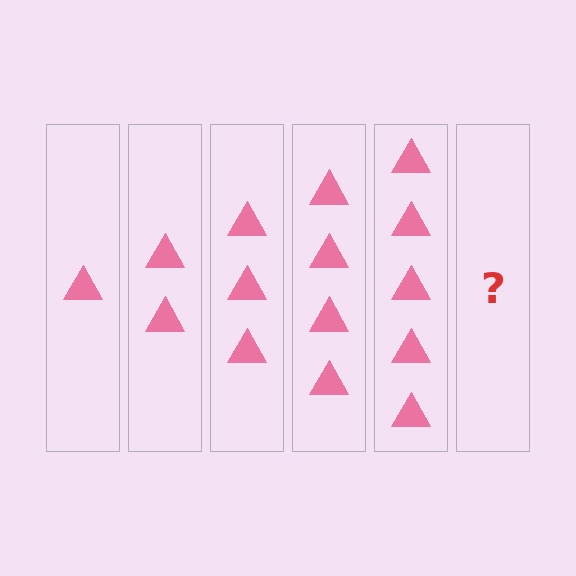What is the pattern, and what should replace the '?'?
The pattern is that each step adds one more triangle. The '?' should be 6 triangles.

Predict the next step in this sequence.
The next step is 6 triangles.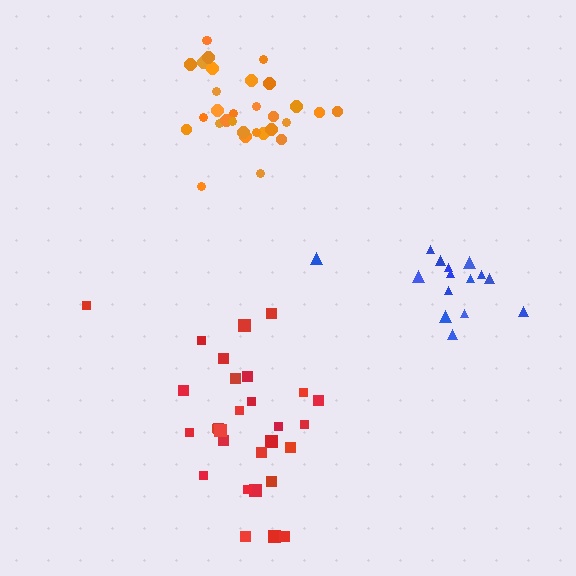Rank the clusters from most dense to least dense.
orange, blue, red.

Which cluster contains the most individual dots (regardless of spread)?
Orange (31).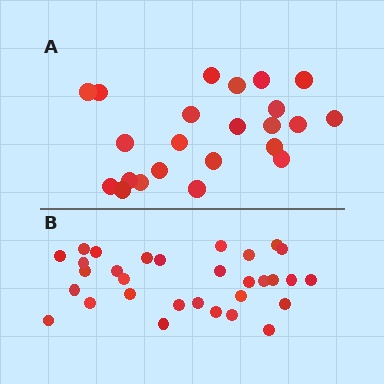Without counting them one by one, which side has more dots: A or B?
Region B (the bottom region) has more dots.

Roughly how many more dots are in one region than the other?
Region B has roughly 8 or so more dots than region A.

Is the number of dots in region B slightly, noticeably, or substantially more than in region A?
Region B has noticeably more, but not dramatically so. The ratio is roughly 1.3 to 1.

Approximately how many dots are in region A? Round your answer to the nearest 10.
About 20 dots. (The exact count is 23, which rounds to 20.)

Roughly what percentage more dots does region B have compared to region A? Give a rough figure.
About 35% more.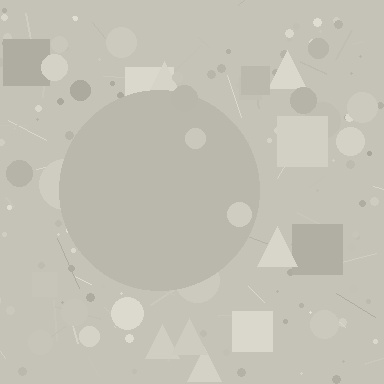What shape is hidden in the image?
A circle is hidden in the image.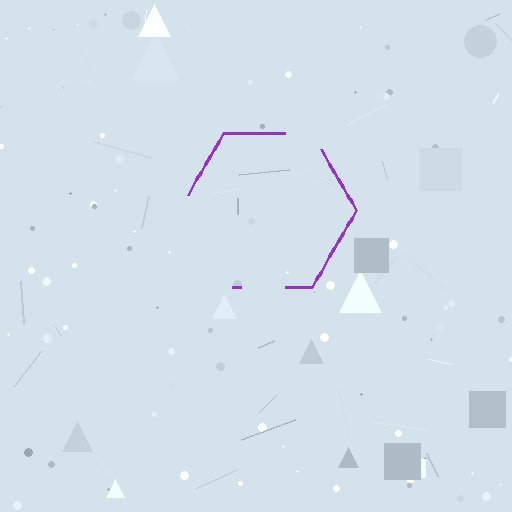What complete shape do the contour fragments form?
The contour fragments form a hexagon.